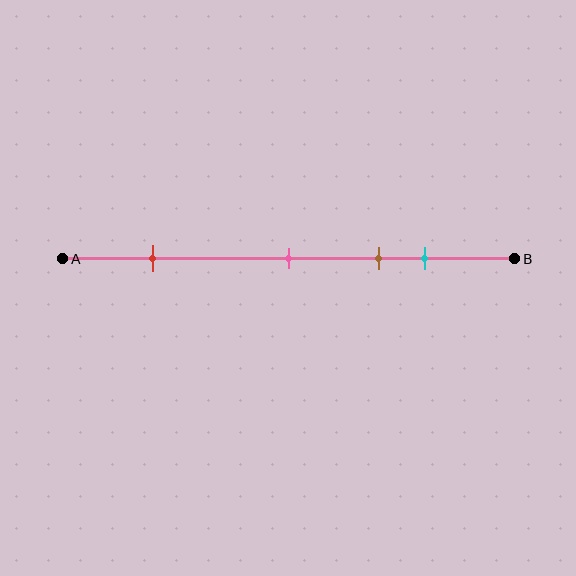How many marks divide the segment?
There are 4 marks dividing the segment.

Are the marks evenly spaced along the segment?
No, the marks are not evenly spaced.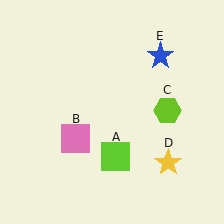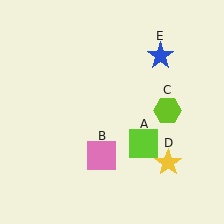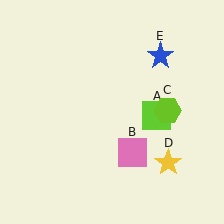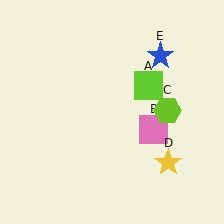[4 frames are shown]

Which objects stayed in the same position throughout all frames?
Lime hexagon (object C) and yellow star (object D) and blue star (object E) remained stationary.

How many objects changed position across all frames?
2 objects changed position: lime square (object A), pink square (object B).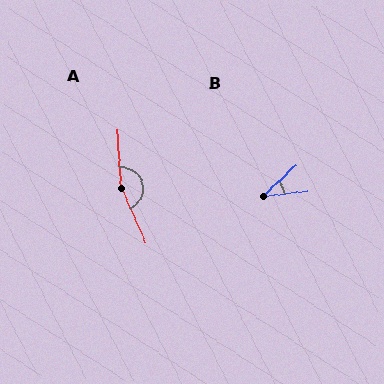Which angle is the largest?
A, at approximately 160 degrees.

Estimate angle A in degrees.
Approximately 160 degrees.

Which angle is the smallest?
B, at approximately 36 degrees.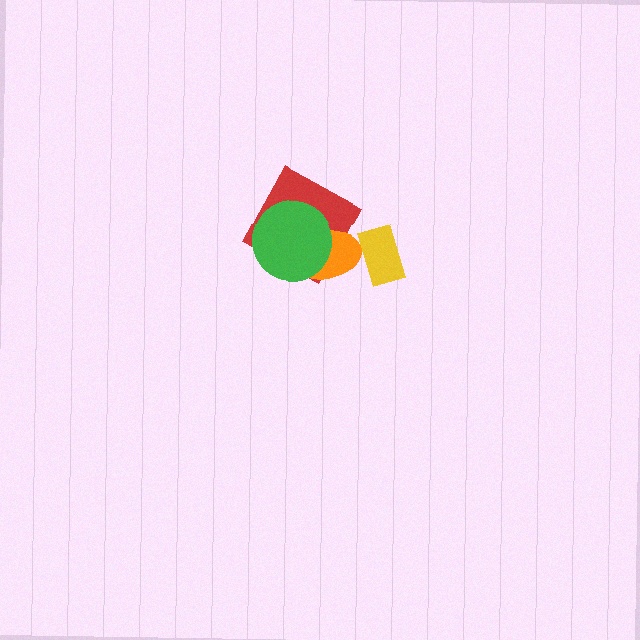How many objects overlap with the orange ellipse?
3 objects overlap with the orange ellipse.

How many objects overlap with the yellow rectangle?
1 object overlaps with the yellow rectangle.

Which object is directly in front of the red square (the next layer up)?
The orange ellipse is directly in front of the red square.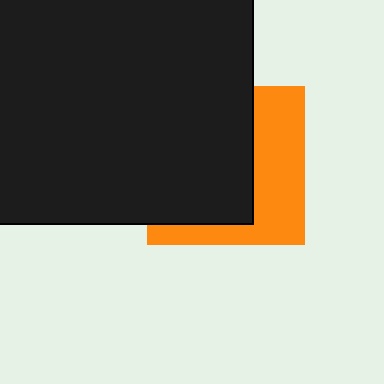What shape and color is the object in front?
The object in front is a black square.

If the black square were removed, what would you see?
You would see the complete orange square.